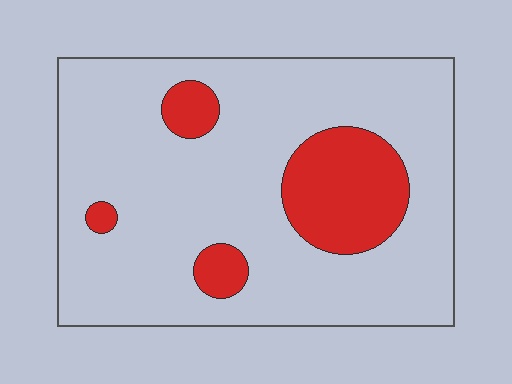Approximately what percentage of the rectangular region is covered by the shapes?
Approximately 20%.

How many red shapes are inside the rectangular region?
4.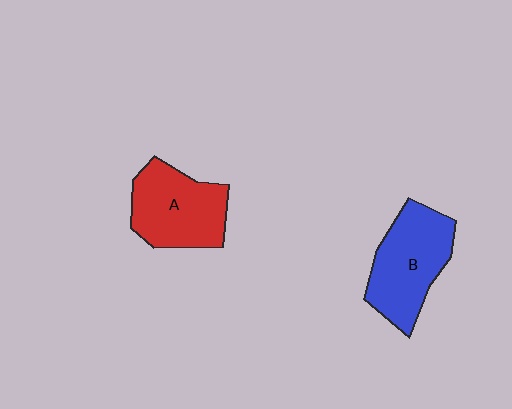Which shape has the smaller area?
Shape A (red).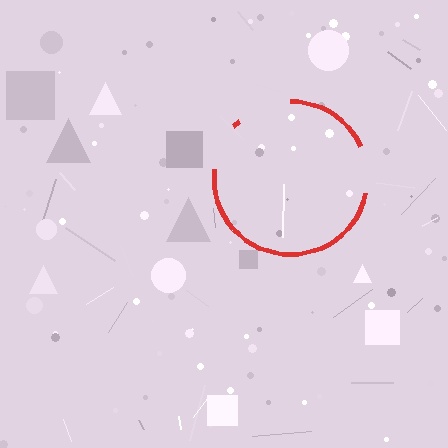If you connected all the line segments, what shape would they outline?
They would outline a circle.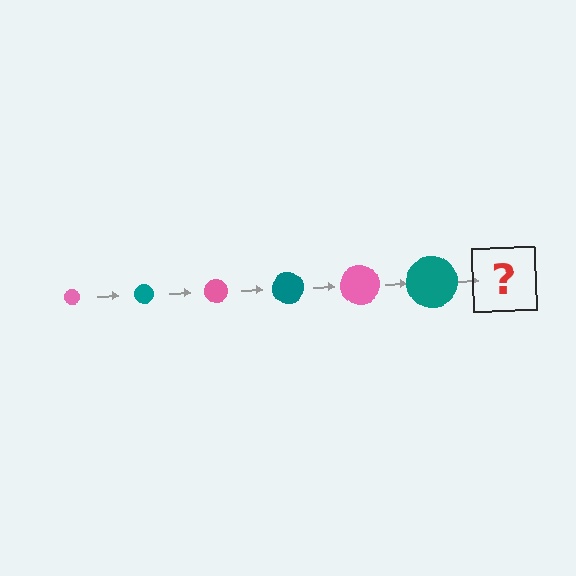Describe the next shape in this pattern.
It should be a pink circle, larger than the previous one.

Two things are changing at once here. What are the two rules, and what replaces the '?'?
The two rules are that the circle grows larger each step and the color cycles through pink and teal. The '?' should be a pink circle, larger than the previous one.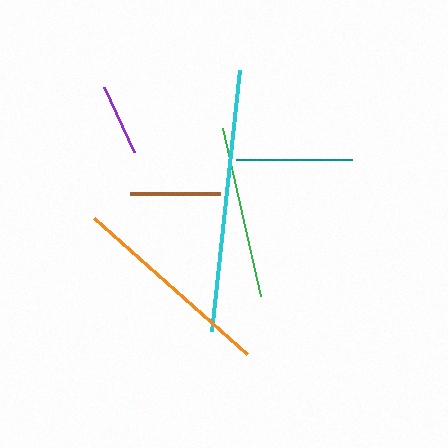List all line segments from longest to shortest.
From longest to shortest: cyan, orange, green, teal, brown, purple.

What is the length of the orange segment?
The orange segment is approximately 205 pixels long.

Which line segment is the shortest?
The purple line is the shortest at approximately 71 pixels.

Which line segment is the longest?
The cyan line is the longest at approximately 262 pixels.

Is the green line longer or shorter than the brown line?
The green line is longer than the brown line.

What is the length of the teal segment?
The teal segment is approximately 115 pixels long.